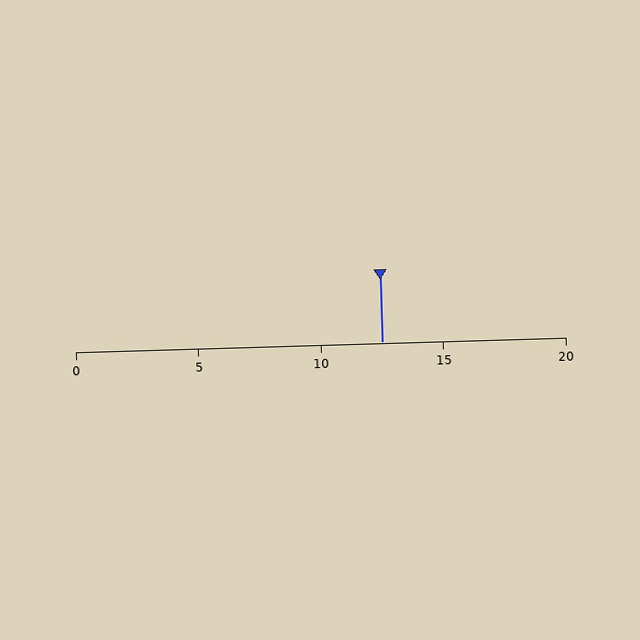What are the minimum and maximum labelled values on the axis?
The axis runs from 0 to 20.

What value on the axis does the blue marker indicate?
The marker indicates approximately 12.5.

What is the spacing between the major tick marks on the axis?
The major ticks are spaced 5 apart.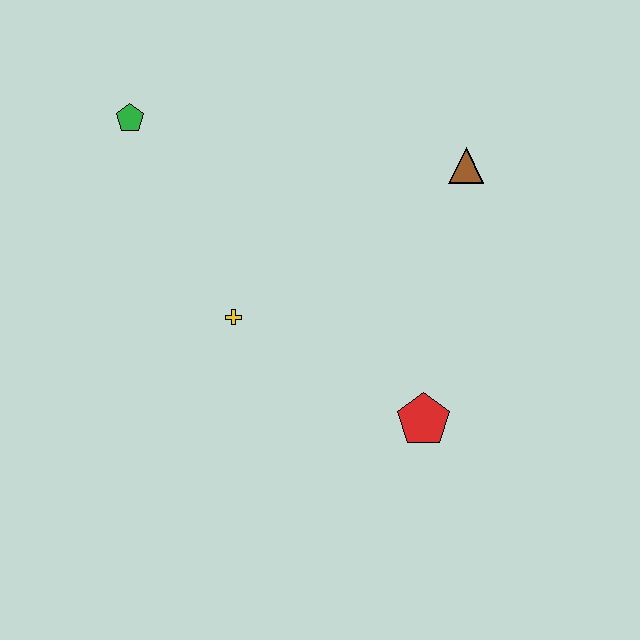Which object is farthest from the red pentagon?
The green pentagon is farthest from the red pentagon.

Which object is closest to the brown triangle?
The red pentagon is closest to the brown triangle.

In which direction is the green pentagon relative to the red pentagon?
The green pentagon is above the red pentagon.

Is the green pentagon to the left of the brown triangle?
Yes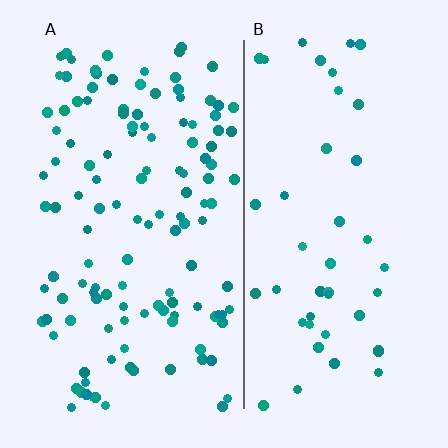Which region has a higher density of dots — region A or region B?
A (the left).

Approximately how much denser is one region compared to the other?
Approximately 2.8× — region A over region B.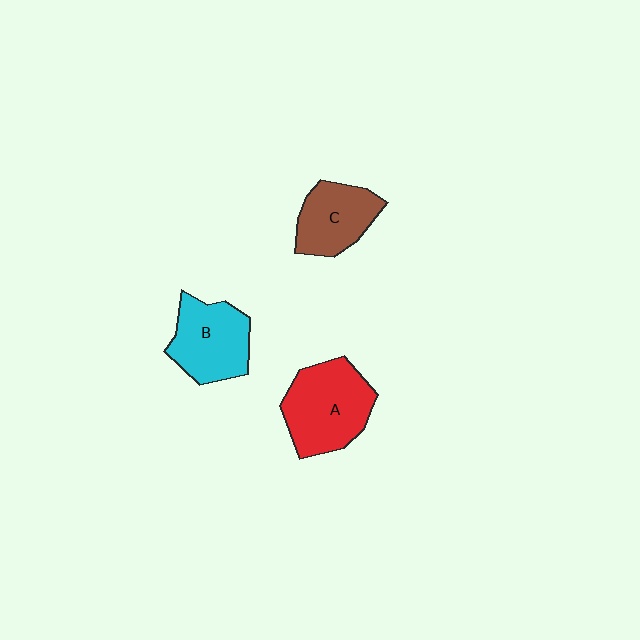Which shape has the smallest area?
Shape C (brown).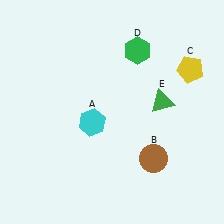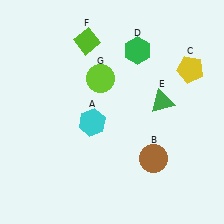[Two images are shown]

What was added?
A lime diamond (F), a lime circle (G) were added in Image 2.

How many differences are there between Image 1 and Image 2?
There are 2 differences between the two images.